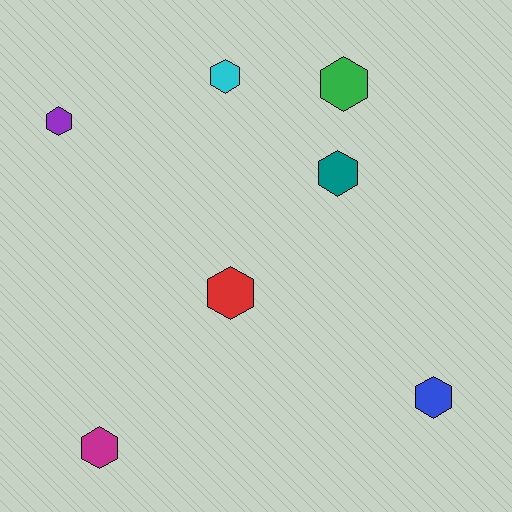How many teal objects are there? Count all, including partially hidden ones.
There is 1 teal object.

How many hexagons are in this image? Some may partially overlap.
There are 7 hexagons.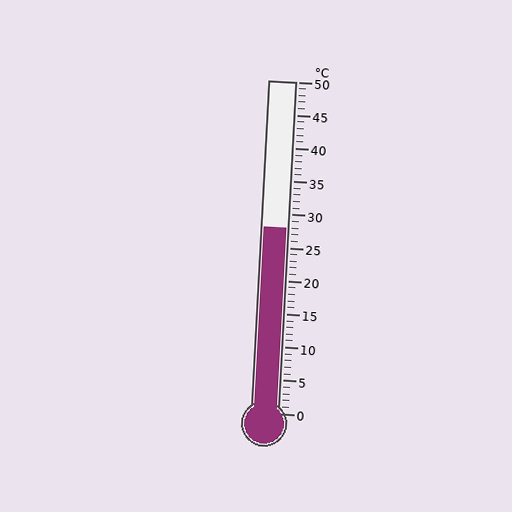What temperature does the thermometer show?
The thermometer shows approximately 28°C.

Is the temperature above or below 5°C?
The temperature is above 5°C.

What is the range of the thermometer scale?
The thermometer scale ranges from 0°C to 50°C.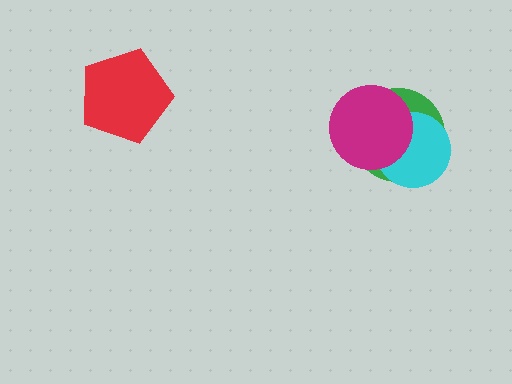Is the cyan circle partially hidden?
Yes, it is partially covered by another shape.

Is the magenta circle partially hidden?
No, no other shape covers it.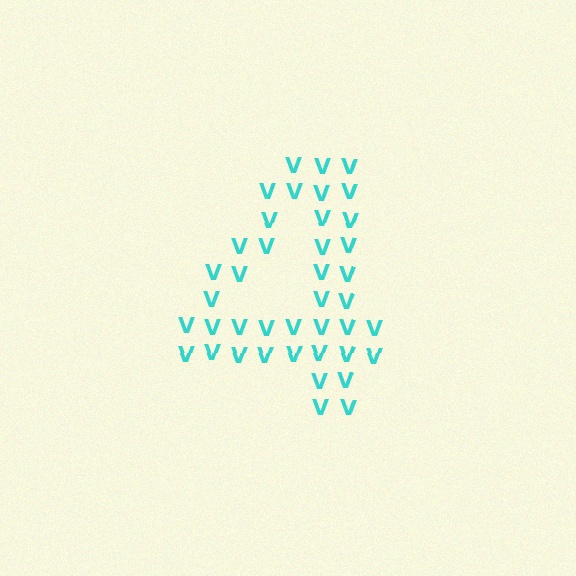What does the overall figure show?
The overall figure shows the digit 4.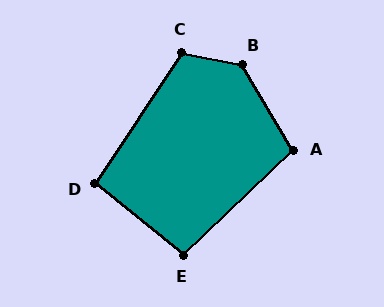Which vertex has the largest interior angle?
B, at approximately 133 degrees.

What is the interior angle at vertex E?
Approximately 98 degrees (obtuse).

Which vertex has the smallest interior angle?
D, at approximately 95 degrees.